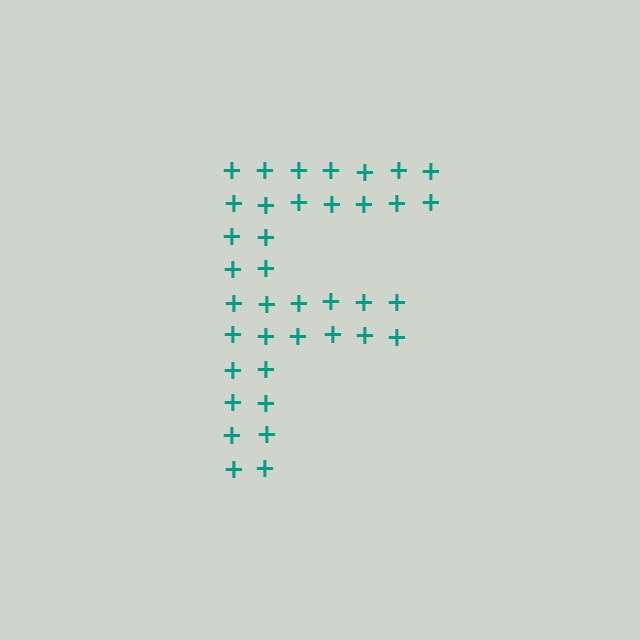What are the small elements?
The small elements are plus signs.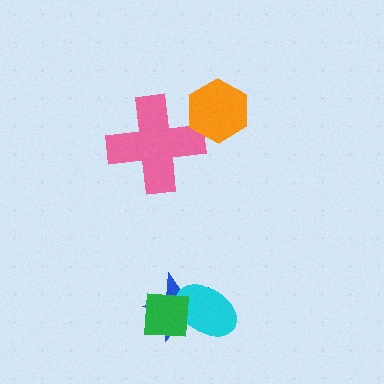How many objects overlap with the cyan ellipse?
2 objects overlap with the cyan ellipse.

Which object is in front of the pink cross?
The orange hexagon is in front of the pink cross.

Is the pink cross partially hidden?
Yes, it is partially covered by another shape.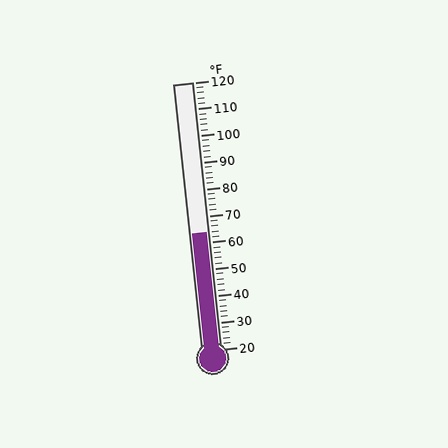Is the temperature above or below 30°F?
The temperature is above 30°F.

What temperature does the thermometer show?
The thermometer shows approximately 64°F.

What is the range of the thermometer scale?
The thermometer scale ranges from 20°F to 120°F.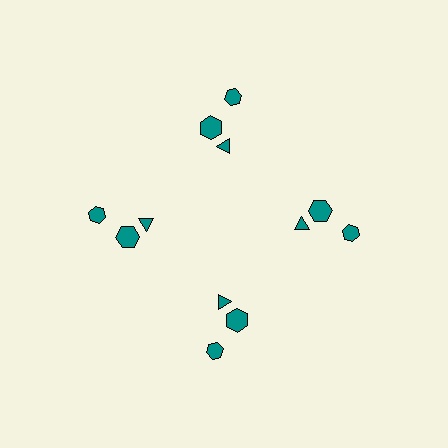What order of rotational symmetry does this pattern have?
This pattern has 4-fold rotational symmetry.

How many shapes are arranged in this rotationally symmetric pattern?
There are 12 shapes, arranged in 4 groups of 3.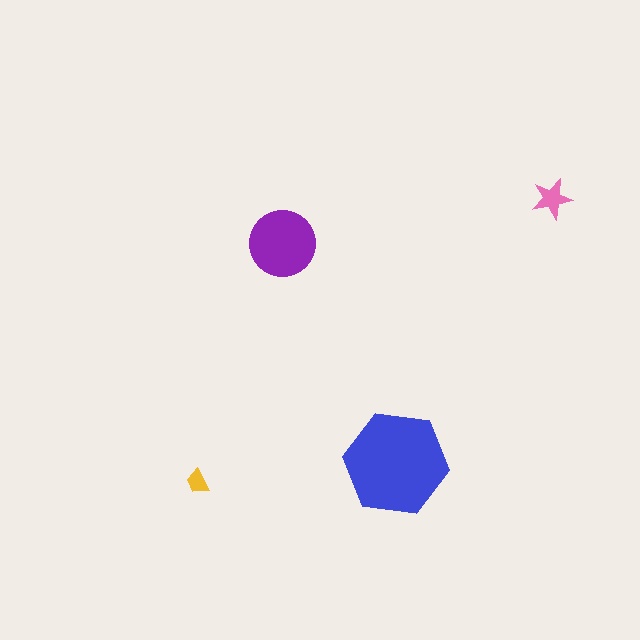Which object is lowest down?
The yellow trapezoid is bottommost.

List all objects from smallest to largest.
The yellow trapezoid, the pink star, the purple circle, the blue hexagon.